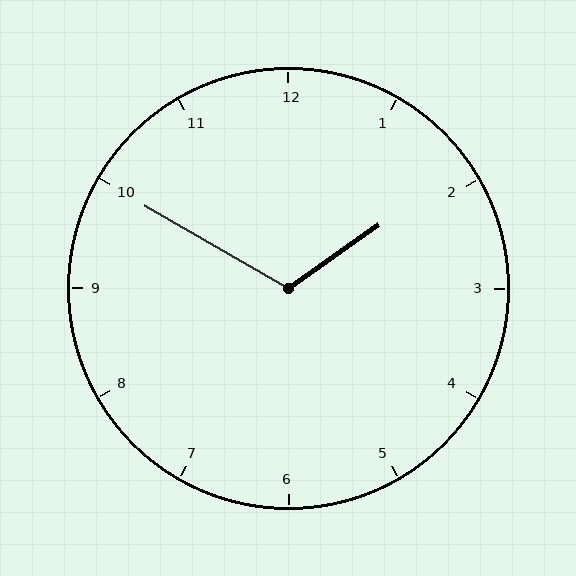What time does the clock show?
1:50.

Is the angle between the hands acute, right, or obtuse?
It is obtuse.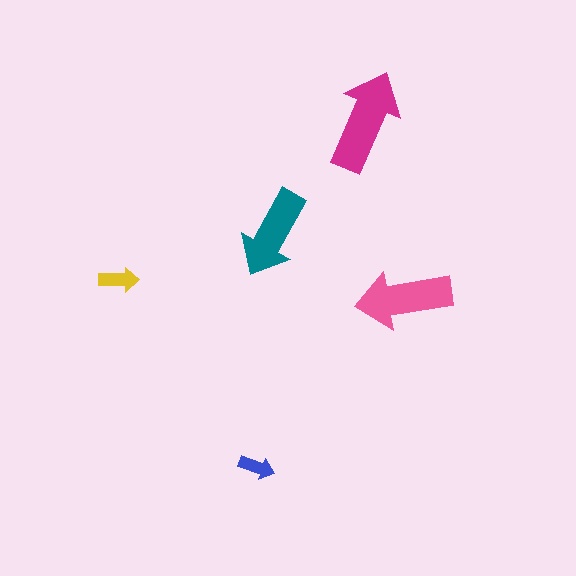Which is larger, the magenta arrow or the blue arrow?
The magenta one.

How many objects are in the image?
There are 5 objects in the image.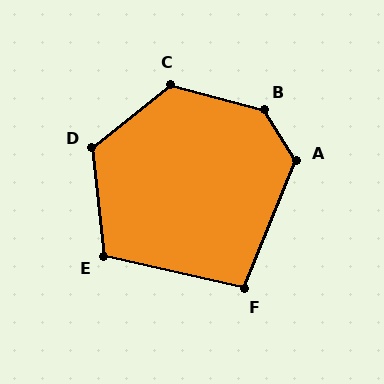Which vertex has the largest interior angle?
B, at approximately 138 degrees.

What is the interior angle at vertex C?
Approximately 126 degrees (obtuse).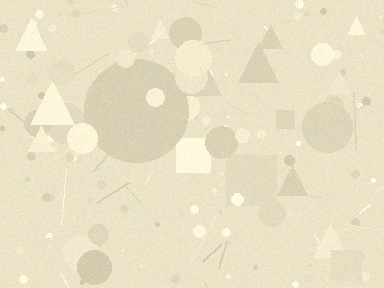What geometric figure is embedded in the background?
A circle is embedded in the background.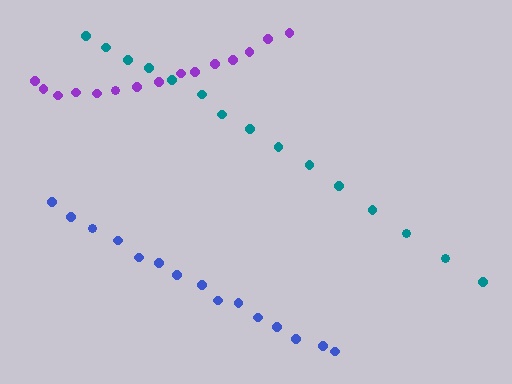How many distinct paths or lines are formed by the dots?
There are 3 distinct paths.